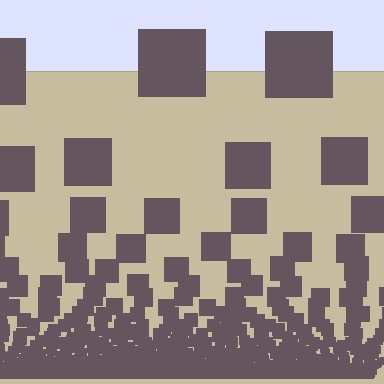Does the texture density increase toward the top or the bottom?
Density increases toward the bottom.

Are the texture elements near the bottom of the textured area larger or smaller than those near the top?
Smaller. The gradient is inverted — elements near the bottom are smaller and denser.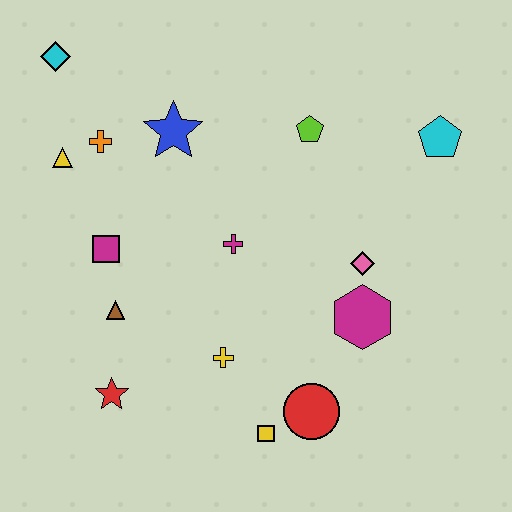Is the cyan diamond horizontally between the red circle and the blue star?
No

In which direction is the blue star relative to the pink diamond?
The blue star is to the left of the pink diamond.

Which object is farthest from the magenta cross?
The cyan diamond is farthest from the magenta cross.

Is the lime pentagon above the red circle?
Yes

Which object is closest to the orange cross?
The yellow triangle is closest to the orange cross.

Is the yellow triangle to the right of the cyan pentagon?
No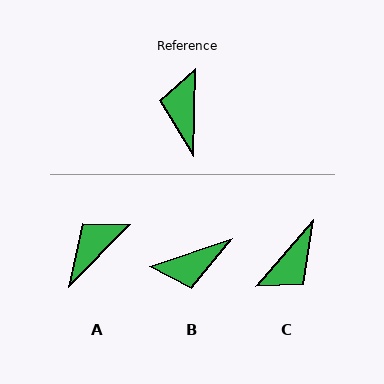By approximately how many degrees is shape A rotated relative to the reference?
Approximately 43 degrees clockwise.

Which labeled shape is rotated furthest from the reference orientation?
C, about 140 degrees away.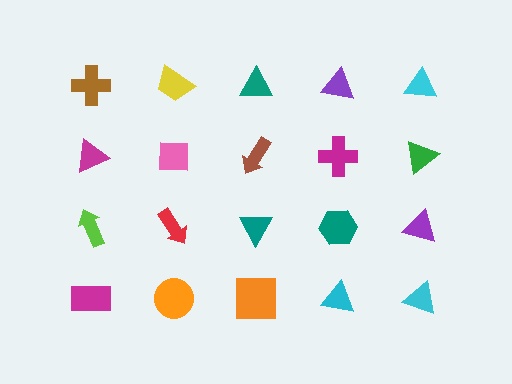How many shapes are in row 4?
5 shapes.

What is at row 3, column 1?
A lime arrow.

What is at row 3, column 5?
A purple triangle.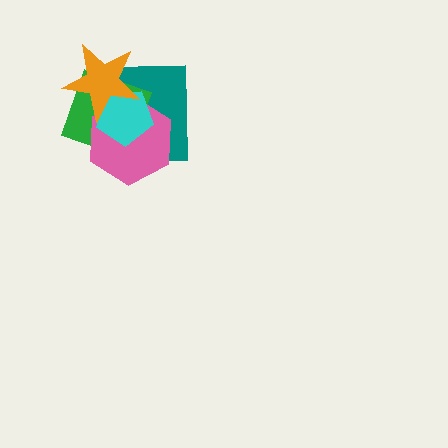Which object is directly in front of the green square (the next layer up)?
The pink hexagon is directly in front of the green square.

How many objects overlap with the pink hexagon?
4 objects overlap with the pink hexagon.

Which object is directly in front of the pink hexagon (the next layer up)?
The cyan pentagon is directly in front of the pink hexagon.